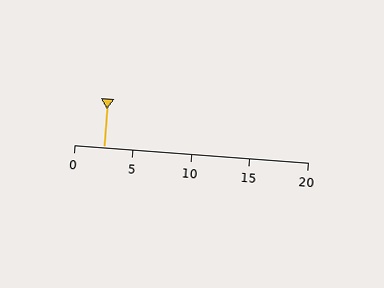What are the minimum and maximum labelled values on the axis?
The axis runs from 0 to 20.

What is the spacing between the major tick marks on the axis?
The major ticks are spaced 5 apart.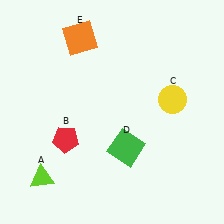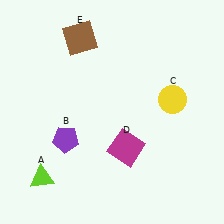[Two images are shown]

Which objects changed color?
B changed from red to purple. D changed from green to magenta. E changed from orange to brown.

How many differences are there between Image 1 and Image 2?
There are 3 differences between the two images.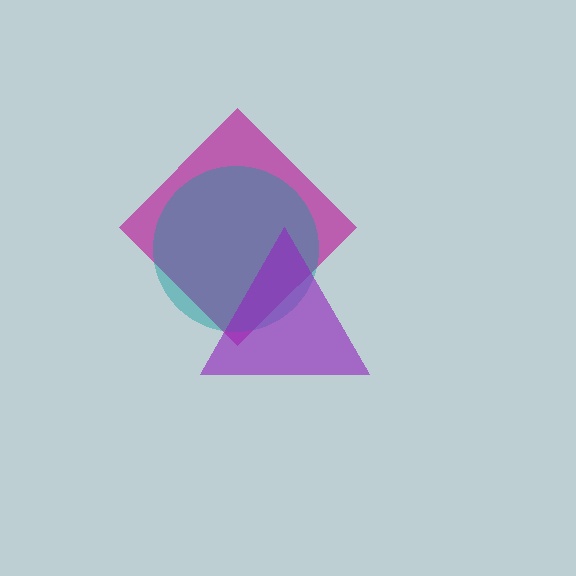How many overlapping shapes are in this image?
There are 3 overlapping shapes in the image.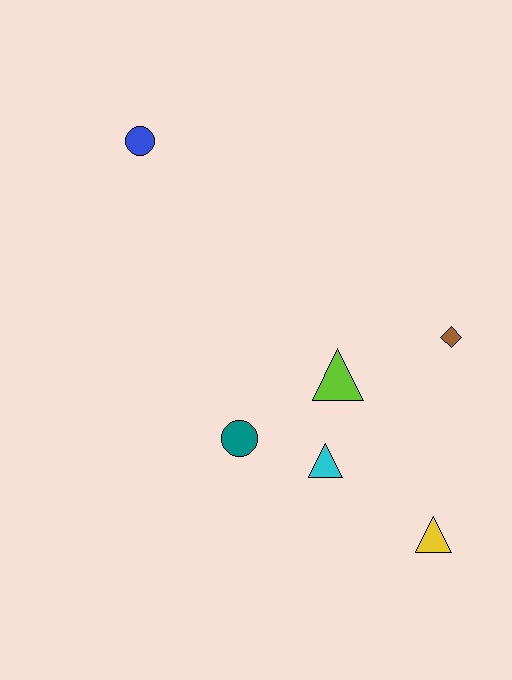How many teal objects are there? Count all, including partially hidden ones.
There is 1 teal object.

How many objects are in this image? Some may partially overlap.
There are 6 objects.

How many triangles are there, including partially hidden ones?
There are 3 triangles.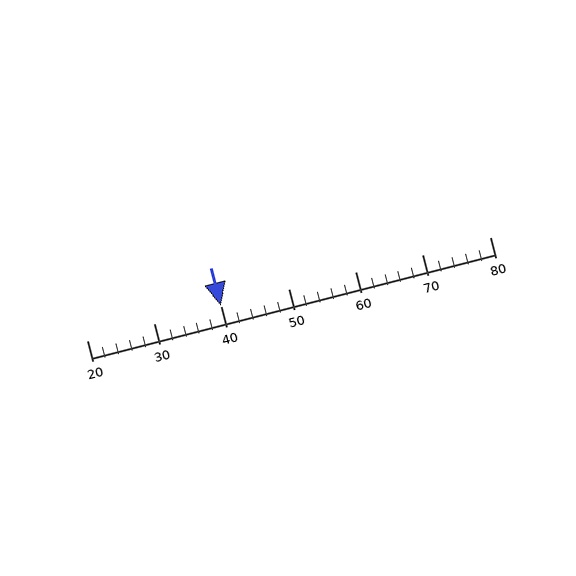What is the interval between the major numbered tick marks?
The major tick marks are spaced 10 units apart.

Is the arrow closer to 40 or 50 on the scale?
The arrow is closer to 40.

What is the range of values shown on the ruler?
The ruler shows values from 20 to 80.